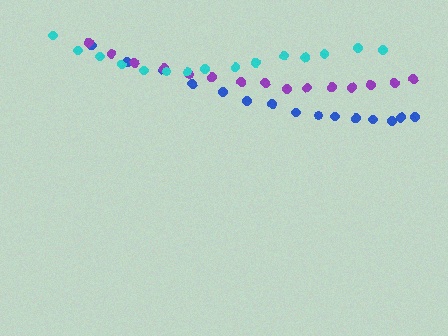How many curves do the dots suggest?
There are 3 distinct paths.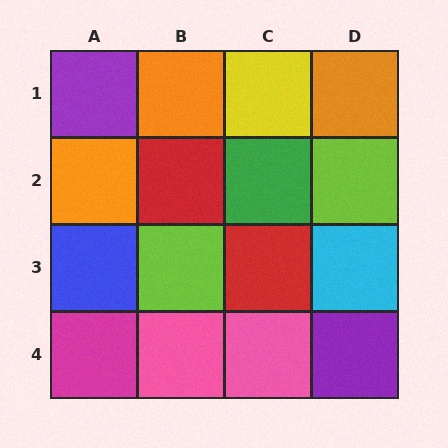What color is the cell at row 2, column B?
Red.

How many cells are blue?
1 cell is blue.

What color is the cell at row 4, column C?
Pink.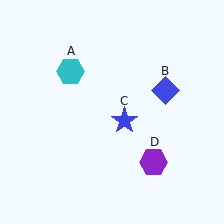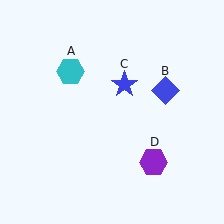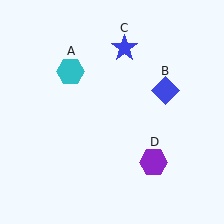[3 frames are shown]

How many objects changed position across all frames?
1 object changed position: blue star (object C).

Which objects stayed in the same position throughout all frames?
Cyan hexagon (object A) and blue diamond (object B) and purple hexagon (object D) remained stationary.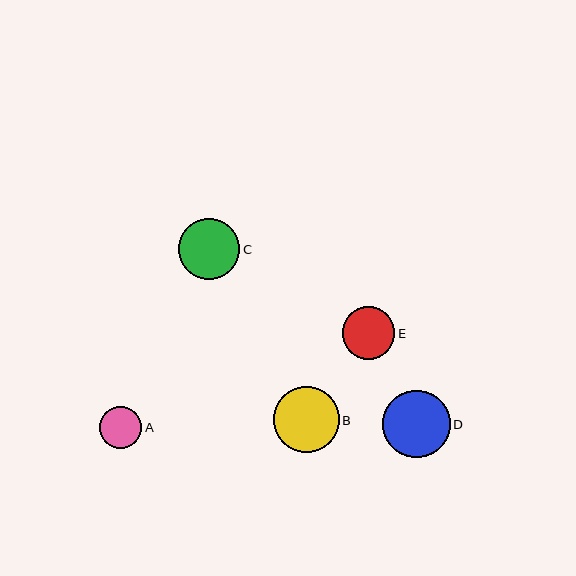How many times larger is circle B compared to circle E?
Circle B is approximately 1.3 times the size of circle E.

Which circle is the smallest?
Circle A is the smallest with a size of approximately 42 pixels.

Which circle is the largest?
Circle D is the largest with a size of approximately 68 pixels.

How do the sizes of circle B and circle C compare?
Circle B and circle C are approximately the same size.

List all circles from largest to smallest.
From largest to smallest: D, B, C, E, A.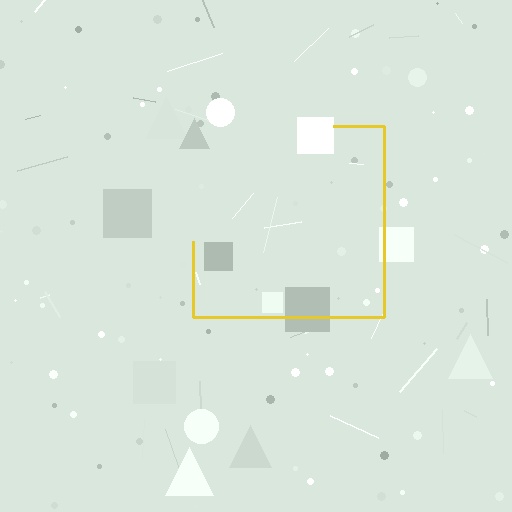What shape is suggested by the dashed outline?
The dashed outline suggests a square.